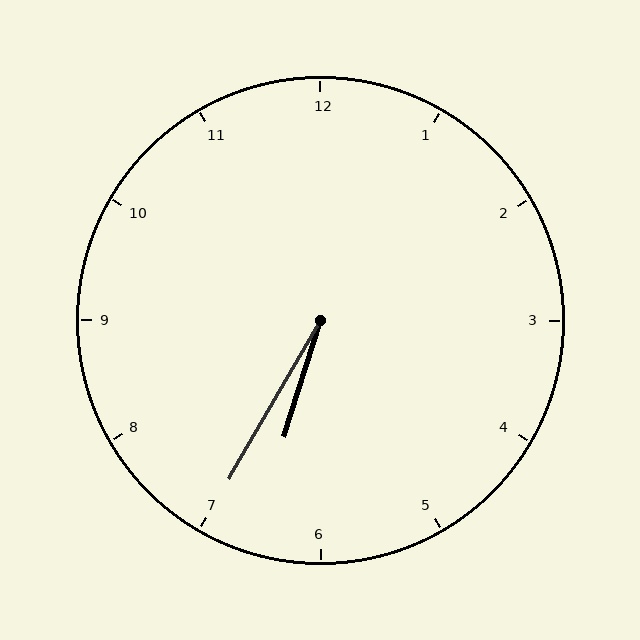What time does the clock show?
6:35.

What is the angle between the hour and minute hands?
Approximately 12 degrees.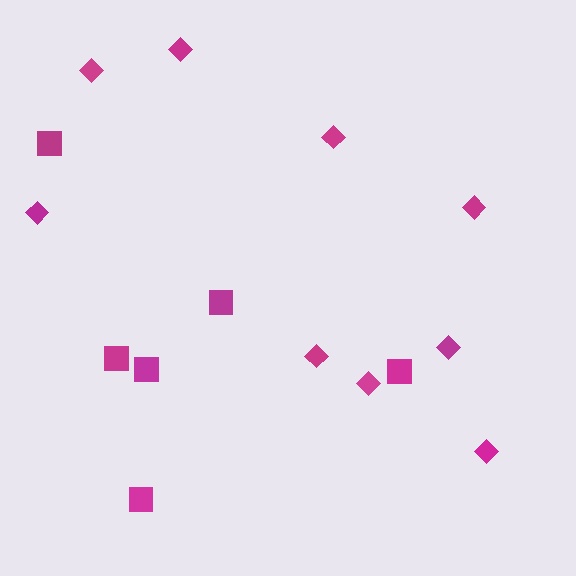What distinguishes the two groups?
There are 2 groups: one group of squares (6) and one group of diamonds (9).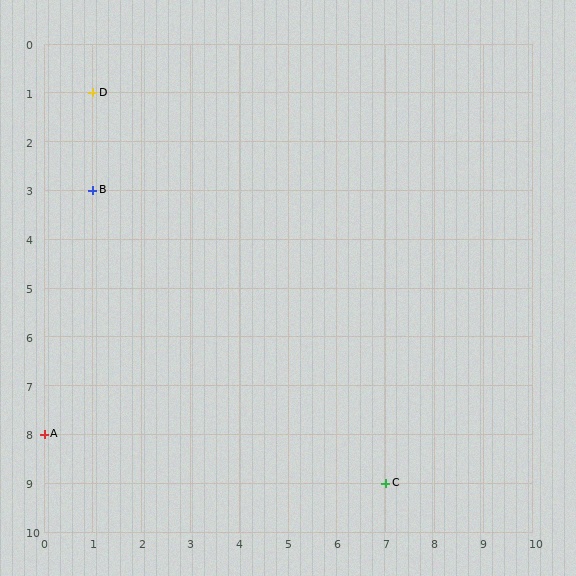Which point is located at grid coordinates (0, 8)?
Point A is at (0, 8).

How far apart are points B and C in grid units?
Points B and C are 6 columns and 6 rows apart (about 8.5 grid units diagonally).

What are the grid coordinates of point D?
Point D is at grid coordinates (1, 1).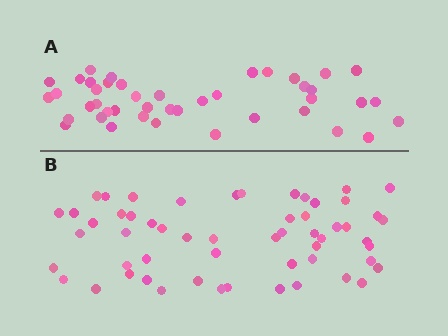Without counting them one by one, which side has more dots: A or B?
Region B (the bottom region) has more dots.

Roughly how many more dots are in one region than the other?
Region B has approximately 15 more dots than region A.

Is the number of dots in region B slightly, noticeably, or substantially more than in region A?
Region B has noticeably more, but not dramatically so. The ratio is roughly 1.3 to 1.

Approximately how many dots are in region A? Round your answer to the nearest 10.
About 40 dots. (The exact count is 43, which rounds to 40.)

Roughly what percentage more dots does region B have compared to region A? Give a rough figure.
About 30% more.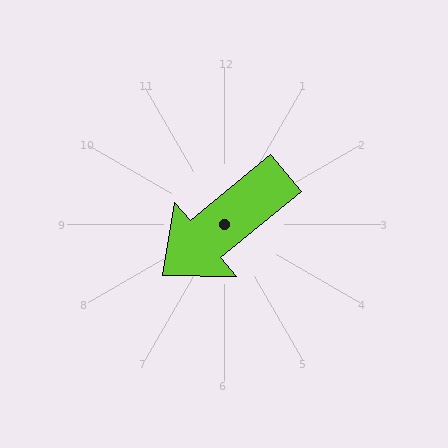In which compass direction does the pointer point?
Southwest.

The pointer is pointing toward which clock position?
Roughly 8 o'clock.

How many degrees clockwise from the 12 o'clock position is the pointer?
Approximately 230 degrees.